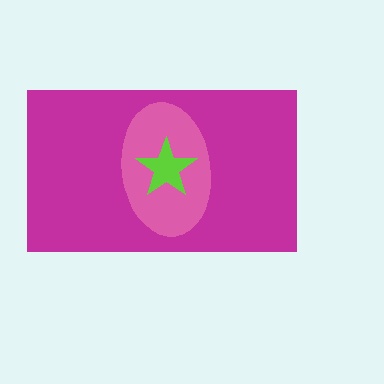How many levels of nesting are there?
3.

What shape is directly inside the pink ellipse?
The lime star.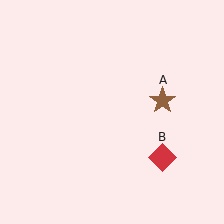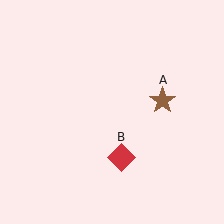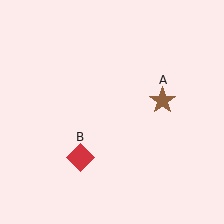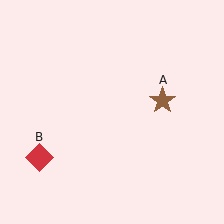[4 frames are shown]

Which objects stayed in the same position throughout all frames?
Brown star (object A) remained stationary.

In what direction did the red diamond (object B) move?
The red diamond (object B) moved left.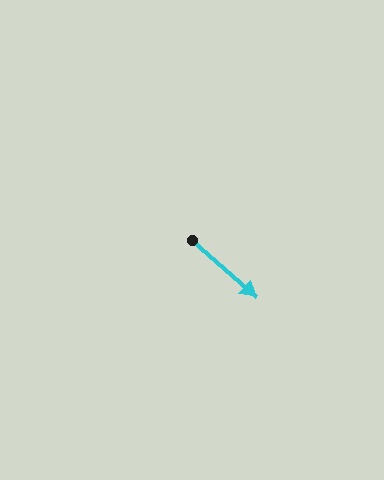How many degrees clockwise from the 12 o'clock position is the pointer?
Approximately 132 degrees.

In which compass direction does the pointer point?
Southeast.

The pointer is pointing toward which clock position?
Roughly 4 o'clock.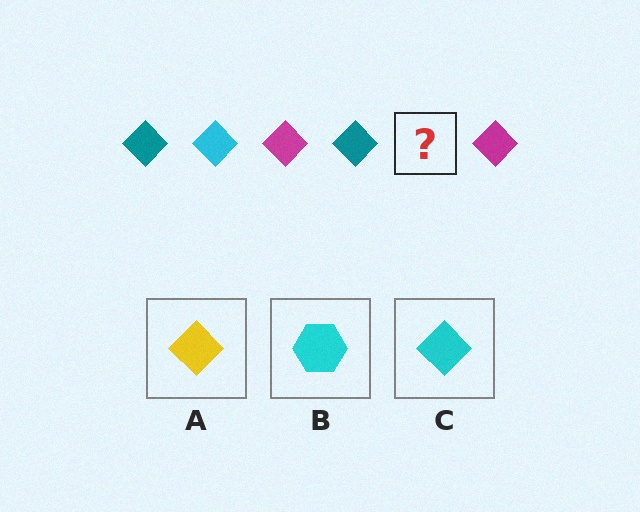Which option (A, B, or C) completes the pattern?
C.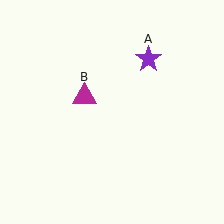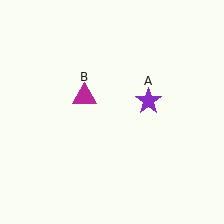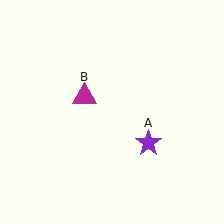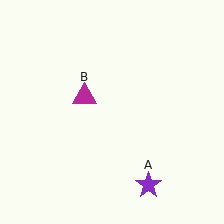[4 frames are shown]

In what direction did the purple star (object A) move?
The purple star (object A) moved down.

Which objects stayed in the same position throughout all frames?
Magenta triangle (object B) remained stationary.